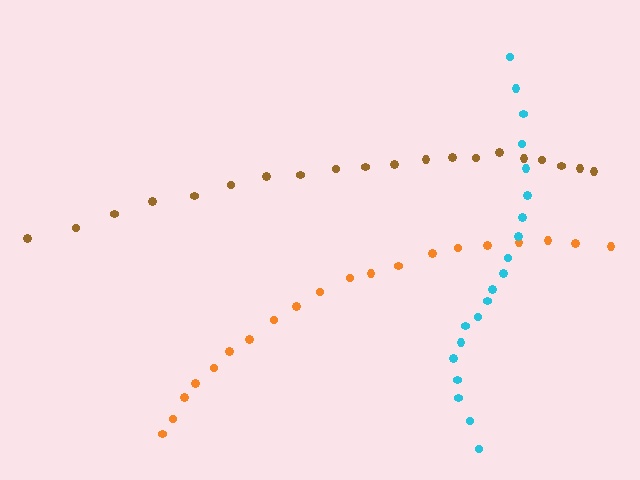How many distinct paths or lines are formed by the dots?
There are 3 distinct paths.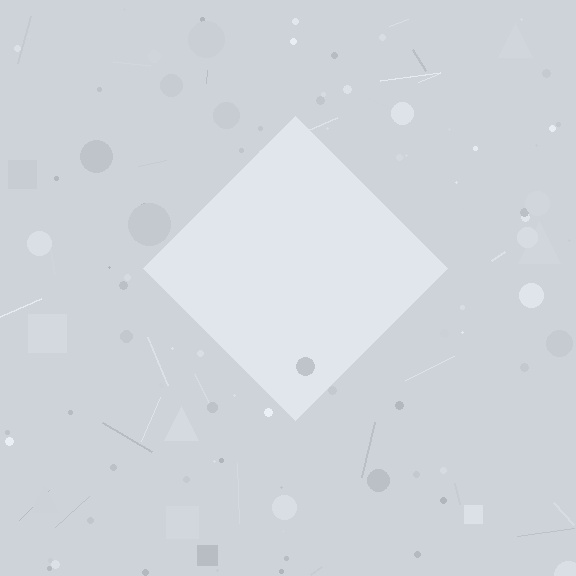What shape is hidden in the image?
A diamond is hidden in the image.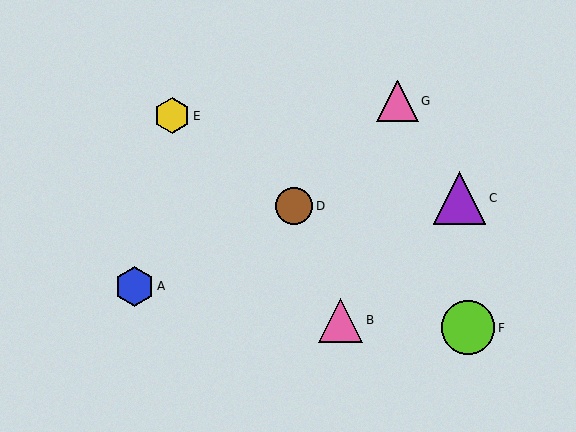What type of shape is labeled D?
Shape D is a brown circle.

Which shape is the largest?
The lime circle (labeled F) is the largest.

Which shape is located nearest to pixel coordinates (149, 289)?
The blue hexagon (labeled A) at (134, 286) is nearest to that location.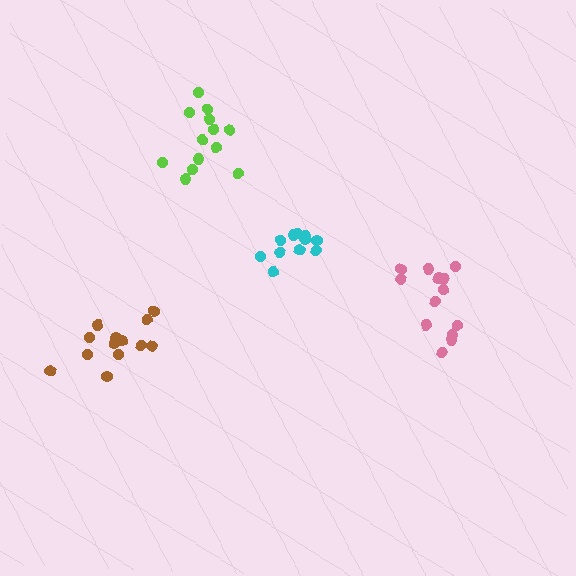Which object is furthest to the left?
The brown cluster is leftmost.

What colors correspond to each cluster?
The clusters are colored: brown, cyan, pink, lime.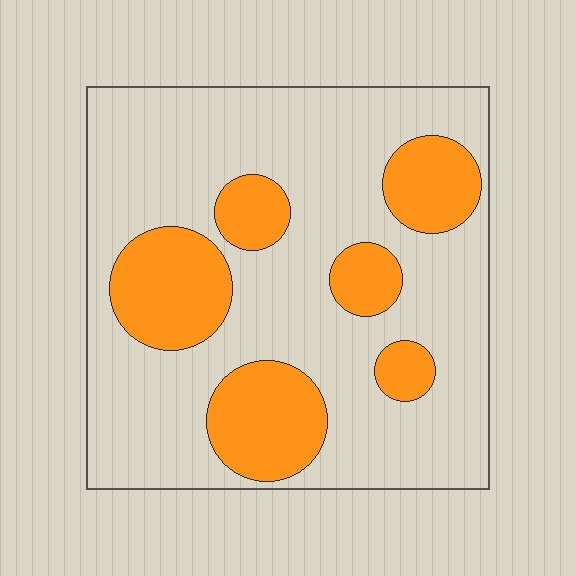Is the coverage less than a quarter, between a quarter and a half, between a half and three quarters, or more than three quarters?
Between a quarter and a half.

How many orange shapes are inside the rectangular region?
6.